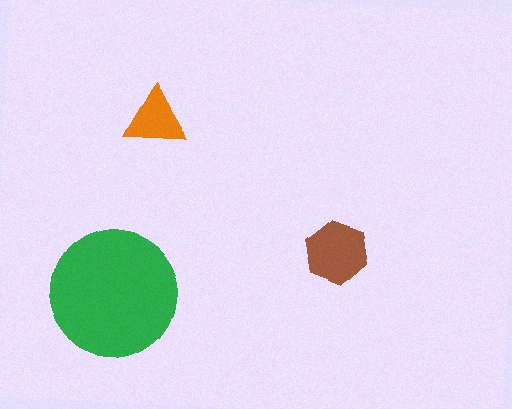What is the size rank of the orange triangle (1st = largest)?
3rd.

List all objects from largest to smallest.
The green circle, the brown hexagon, the orange triangle.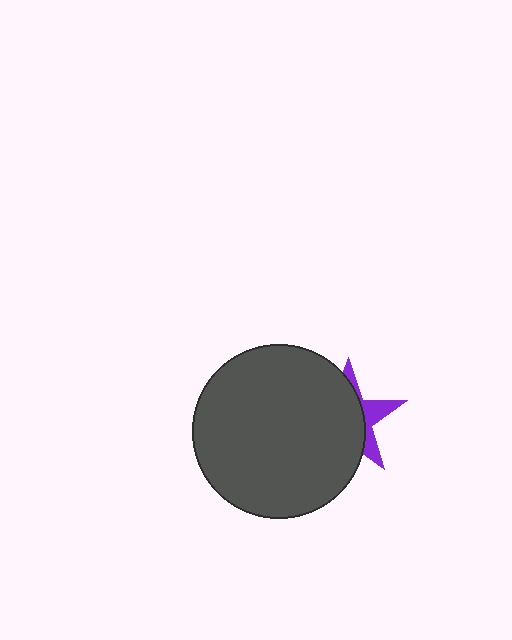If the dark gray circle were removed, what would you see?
You would see the complete purple star.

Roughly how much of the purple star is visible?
A small part of it is visible (roughly 31%).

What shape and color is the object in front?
The object in front is a dark gray circle.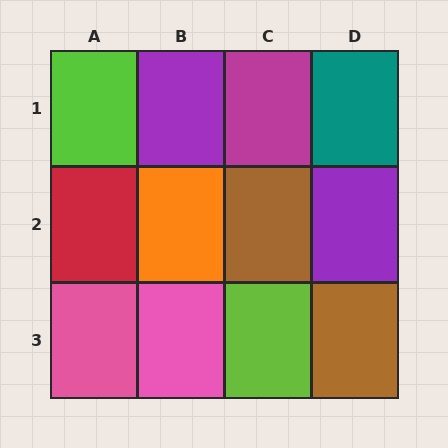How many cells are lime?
2 cells are lime.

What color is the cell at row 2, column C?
Brown.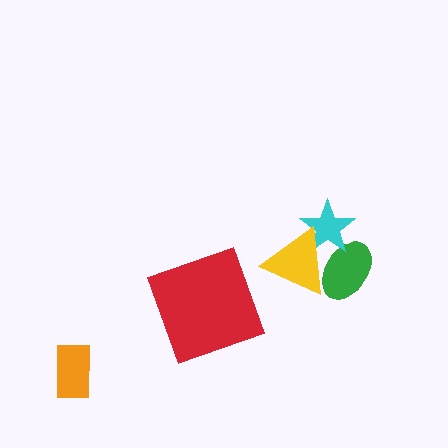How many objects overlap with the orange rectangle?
0 objects overlap with the orange rectangle.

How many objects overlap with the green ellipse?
2 objects overlap with the green ellipse.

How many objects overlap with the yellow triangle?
2 objects overlap with the yellow triangle.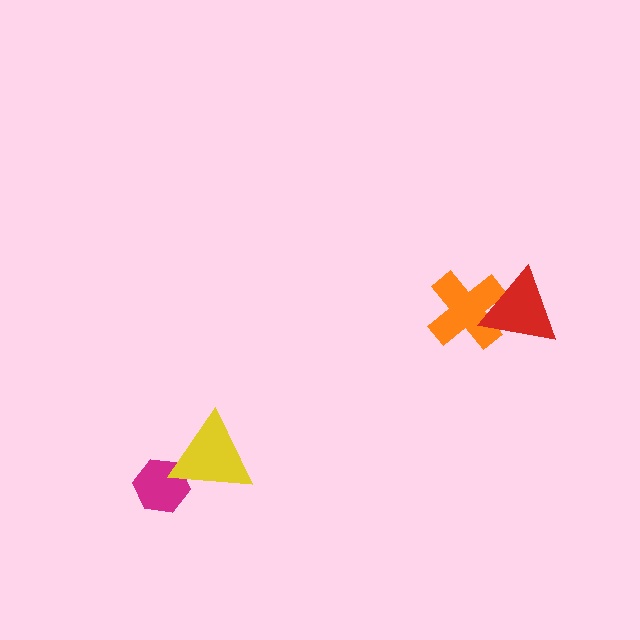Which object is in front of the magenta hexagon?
The yellow triangle is in front of the magenta hexagon.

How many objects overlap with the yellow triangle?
1 object overlaps with the yellow triangle.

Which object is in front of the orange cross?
The red triangle is in front of the orange cross.